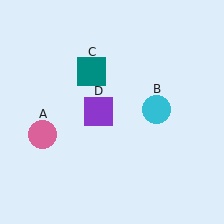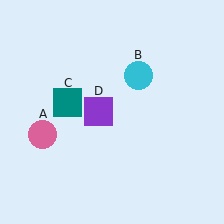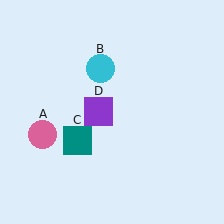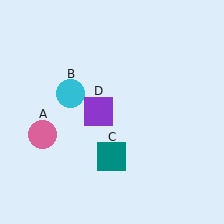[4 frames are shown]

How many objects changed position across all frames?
2 objects changed position: cyan circle (object B), teal square (object C).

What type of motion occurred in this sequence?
The cyan circle (object B), teal square (object C) rotated counterclockwise around the center of the scene.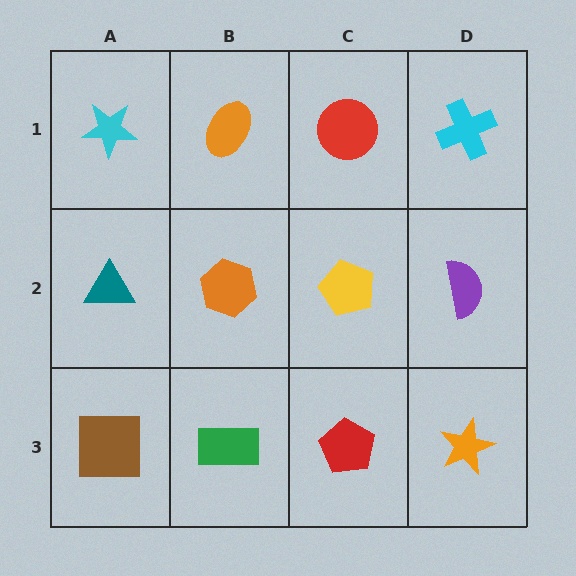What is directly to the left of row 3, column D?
A red pentagon.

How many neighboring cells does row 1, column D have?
2.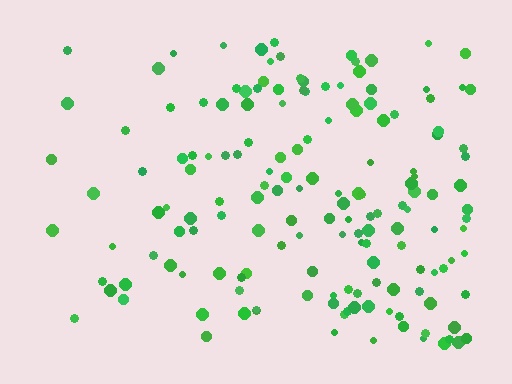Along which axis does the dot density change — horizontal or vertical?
Horizontal.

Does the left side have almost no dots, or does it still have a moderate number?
Still a moderate number, just noticeably fewer than the right.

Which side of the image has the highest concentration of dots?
The right.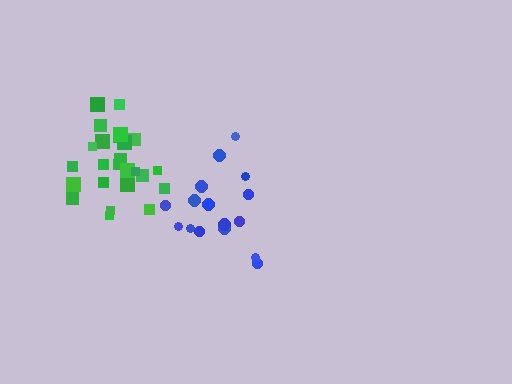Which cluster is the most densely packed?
Green.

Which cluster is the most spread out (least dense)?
Blue.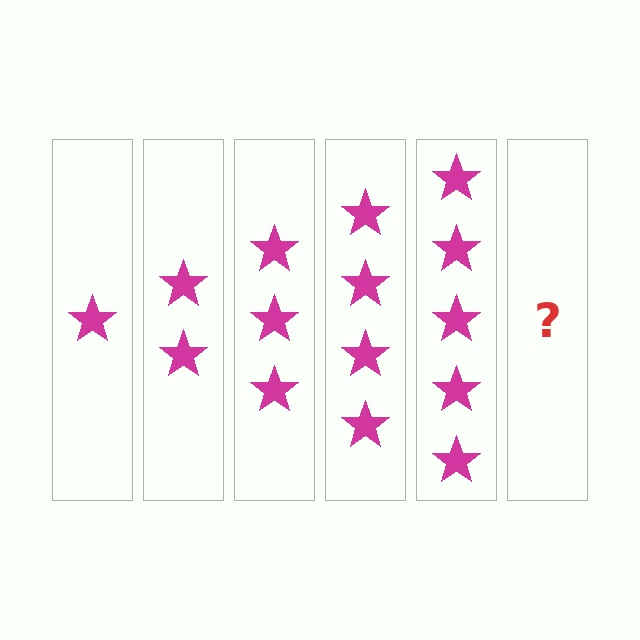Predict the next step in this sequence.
The next step is 6 stars.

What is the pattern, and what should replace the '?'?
The pattern is that each step adds one more star. The '?' should be 6 stars.